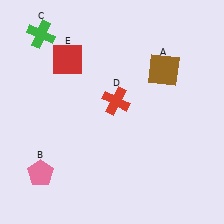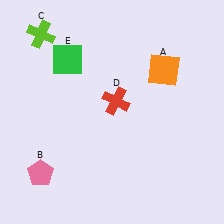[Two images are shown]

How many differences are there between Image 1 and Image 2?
There are 3 differences between the two images.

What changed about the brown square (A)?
In Image 1, A is brown. In Image 2, it changed to orange.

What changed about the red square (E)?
In Image 1, E is red. In Image 2, it changed to green.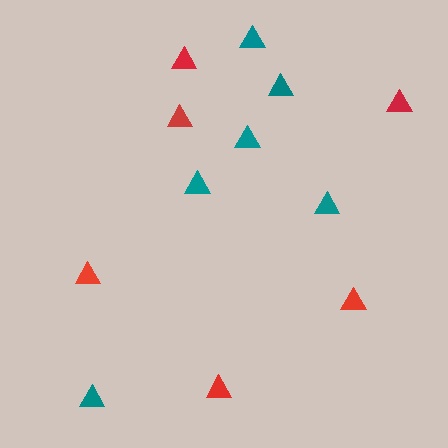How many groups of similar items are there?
There are 2 groups: one group of teal triangles (6) and one group of red triangles (6).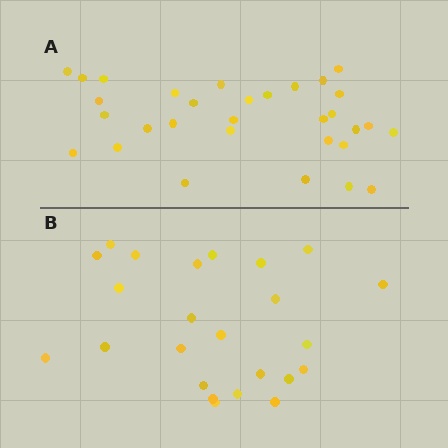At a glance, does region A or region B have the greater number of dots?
Region A (the top region) has more dots.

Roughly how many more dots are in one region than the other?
Region A has roughly 8 or so more dots than region B.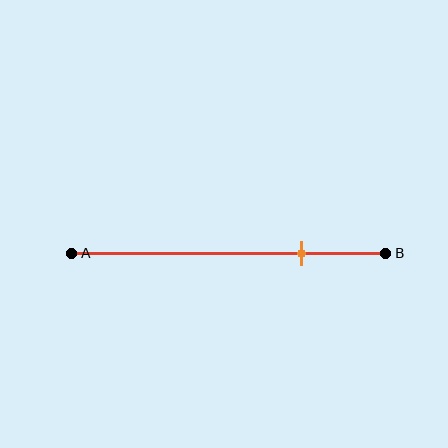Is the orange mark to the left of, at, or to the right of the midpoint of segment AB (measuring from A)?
The orange mark is to the right of the midpoint of segment AB.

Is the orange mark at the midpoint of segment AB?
No, the mark is at about 75% from A, not at the 50% midpoint.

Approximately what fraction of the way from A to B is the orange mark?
The orange mark is approximately 75% of the way from A to B.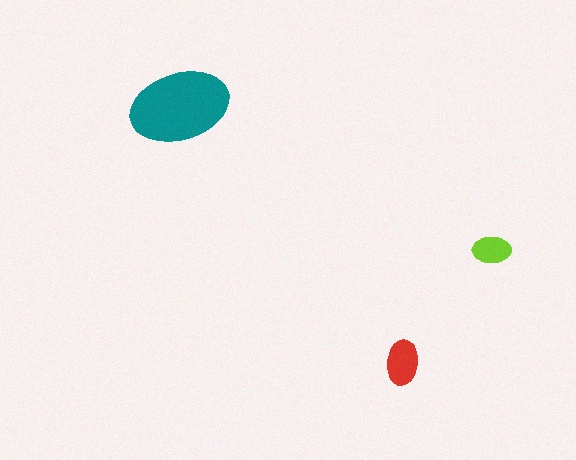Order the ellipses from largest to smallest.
the teal one, the red one, the lime one.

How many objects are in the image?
There are 3 objects in the image.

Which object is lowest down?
The red ellipse is bottommost.